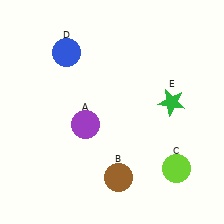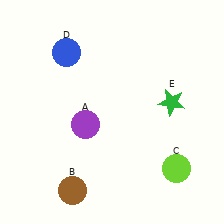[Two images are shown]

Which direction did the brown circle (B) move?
The brown circle (B) moved left.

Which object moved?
The brown circle (B) moved left.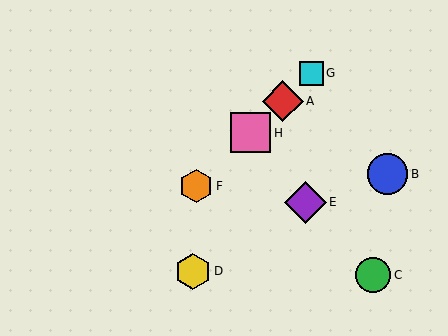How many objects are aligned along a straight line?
4 objects (A, F, G, H) are aligned along a straight line.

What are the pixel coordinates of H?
Object H is at (251, 133).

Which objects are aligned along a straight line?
Objects A, F, G, H are aligned along a straight line.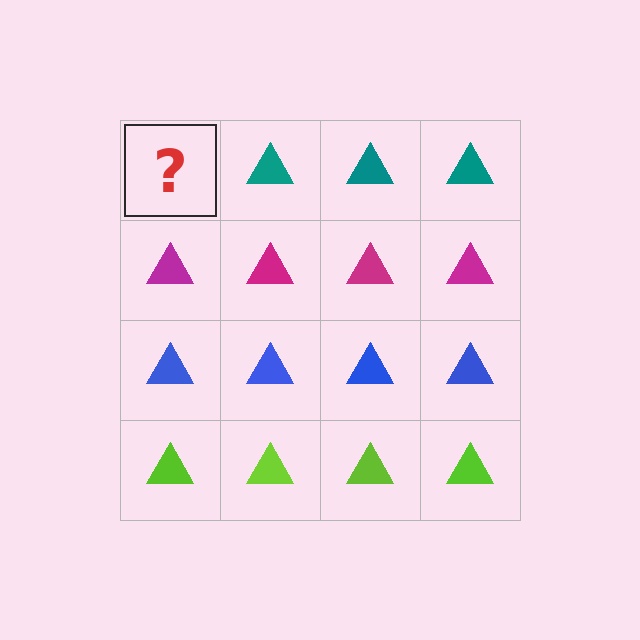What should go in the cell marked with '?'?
The missing cell should contain a teal triangle.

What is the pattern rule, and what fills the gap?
The rule is that each row has a consistent color. The gap should be filled with a teal triangle.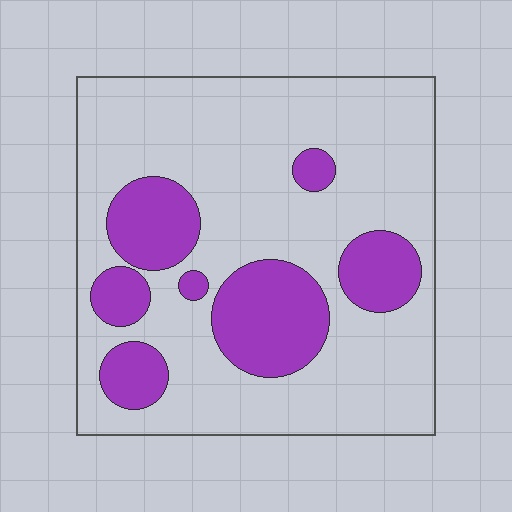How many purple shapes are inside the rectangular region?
7.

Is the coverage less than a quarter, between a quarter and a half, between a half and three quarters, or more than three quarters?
Between a quarter and a half.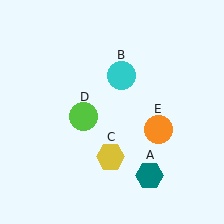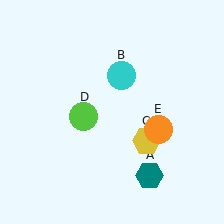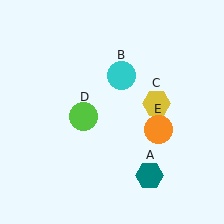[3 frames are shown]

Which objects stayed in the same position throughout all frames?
Teal hexagon (object A) and cyan circle (object B) and lime circle (object D) and orange circle (object E) remained stationary.